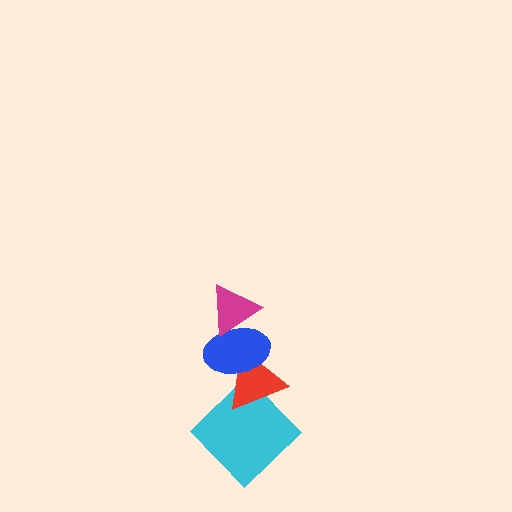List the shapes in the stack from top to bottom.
From top to bottom: the magenta triangle, the blue ellipse, the red triangle, the cyan diamond.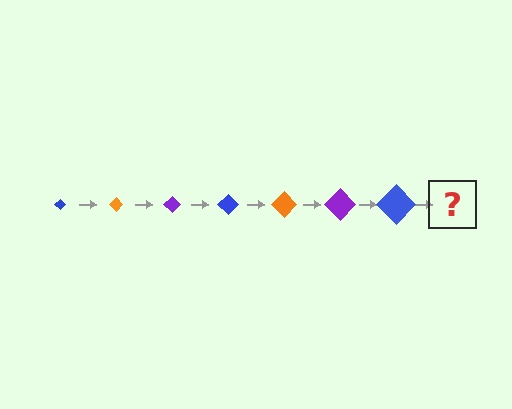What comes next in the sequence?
The next element should be an orange diamond, larger than the previous one.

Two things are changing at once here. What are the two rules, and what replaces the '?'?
The two rules are that the diamond grows larger each step and the color cycles through blue, orange, and purple. The '?' should be an orange diamond, larger than the previous one.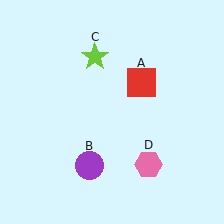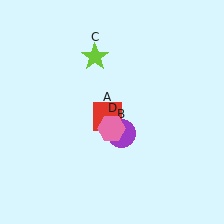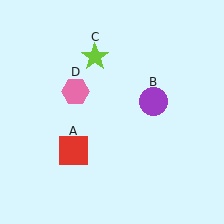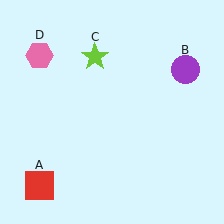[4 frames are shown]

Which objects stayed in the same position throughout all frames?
Lime star (object C) remained stationary.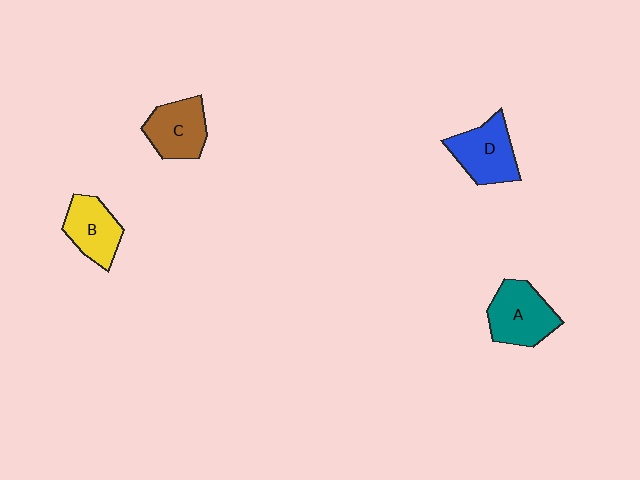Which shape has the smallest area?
Shape B (yellow).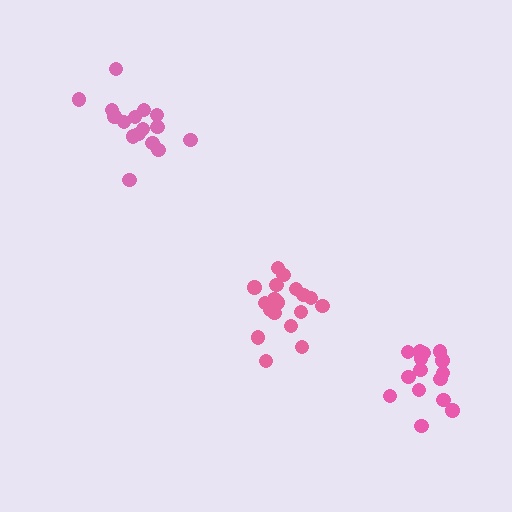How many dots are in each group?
Group 1: 18 dots, Group 2: 16 dots, Group 3: 16 dots (50 total).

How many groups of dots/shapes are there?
There are 3 groups.